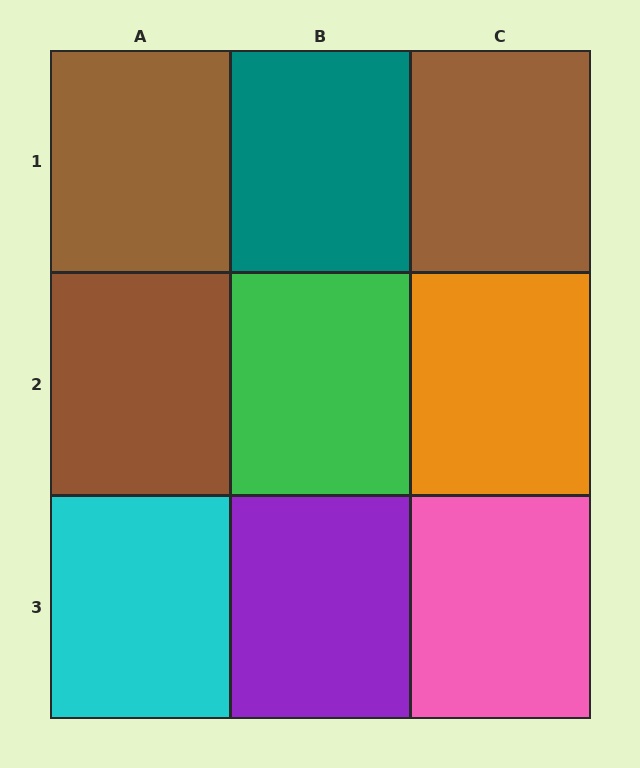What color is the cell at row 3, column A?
Cyan.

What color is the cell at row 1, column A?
Brown.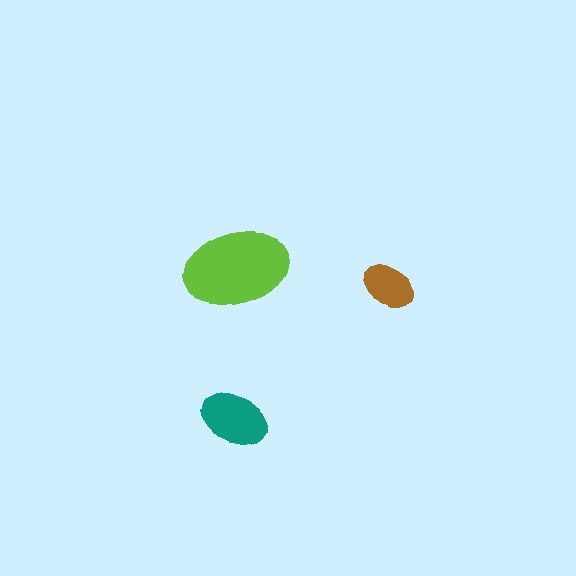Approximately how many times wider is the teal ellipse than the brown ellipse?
About 1.5 times wider.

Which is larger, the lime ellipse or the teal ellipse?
The lime one.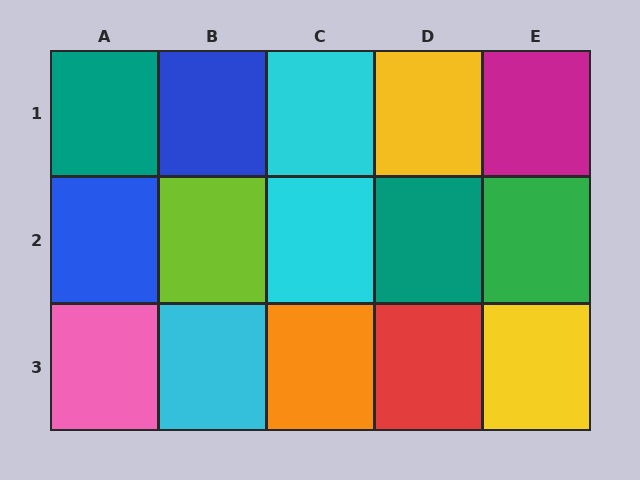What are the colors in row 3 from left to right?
Pink, cyan, orange, red, yellow.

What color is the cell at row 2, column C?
Cyan.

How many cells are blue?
2 cells are blue.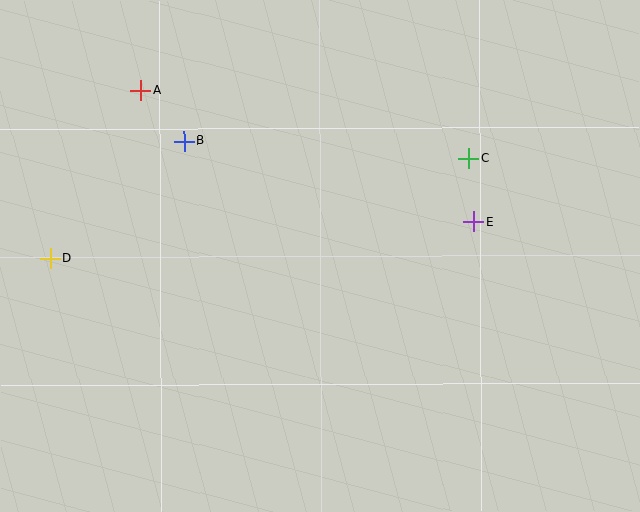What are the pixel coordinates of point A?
Point A is at (141, 90).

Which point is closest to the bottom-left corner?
Point D is closest to the bottom-left corner.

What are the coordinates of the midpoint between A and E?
The midpoint between A and E is at (307, 156).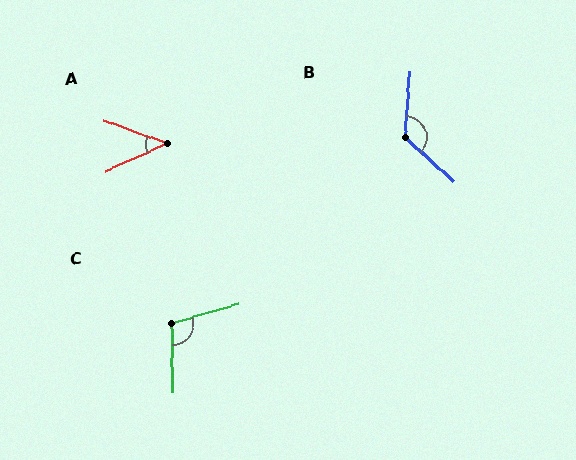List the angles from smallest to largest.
A (44°), C (105°), B (128°).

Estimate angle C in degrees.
Approximately 105 degrees.